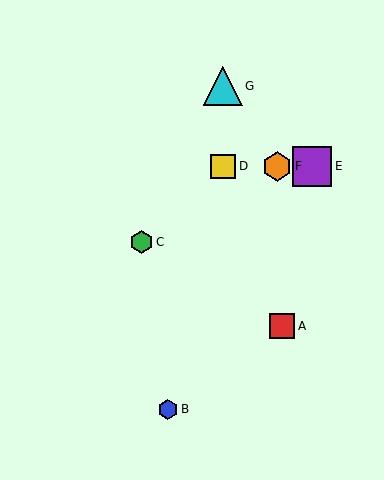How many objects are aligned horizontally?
3 objects (D, E, F) are aligned horizontally.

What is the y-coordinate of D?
Object D is at y≈166.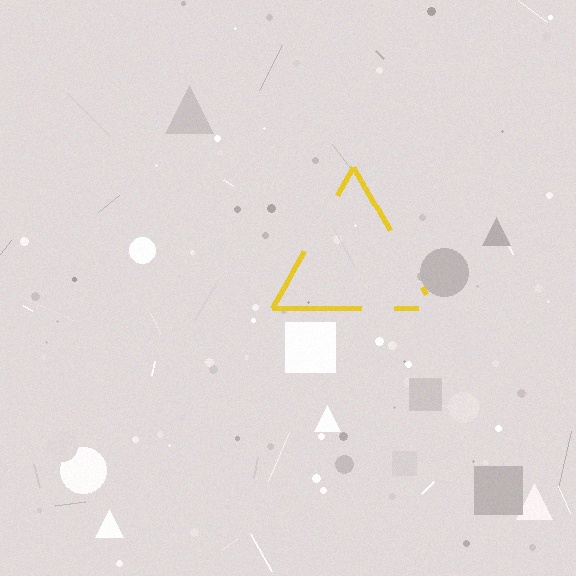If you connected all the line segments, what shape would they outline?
They would outline a triangle.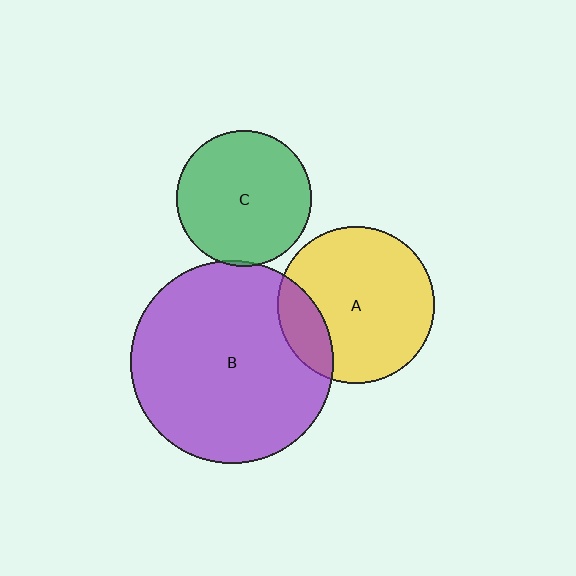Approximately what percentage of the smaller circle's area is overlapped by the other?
Approximately 20%.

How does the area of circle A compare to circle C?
Approximately 1.3 times.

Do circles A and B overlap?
Yes.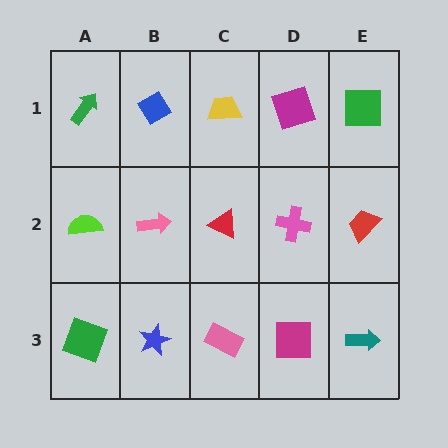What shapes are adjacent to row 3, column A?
A lime semicircle (row 2, column A), a blue star (row 3, column B).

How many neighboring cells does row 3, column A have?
2.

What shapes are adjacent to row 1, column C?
A red triangle (row 2, column C), a blue diamond (row 1, column B), a magenta square (row 1, column D).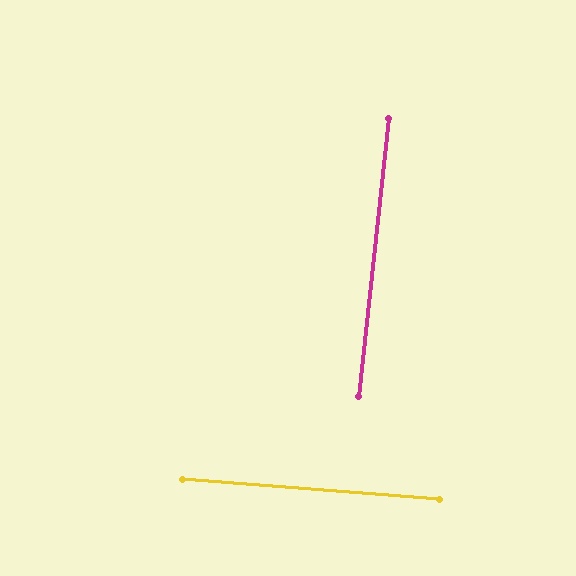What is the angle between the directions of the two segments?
Approximately 88 degrees.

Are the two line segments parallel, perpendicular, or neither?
Perpendicular — they meet at approximately 88°.